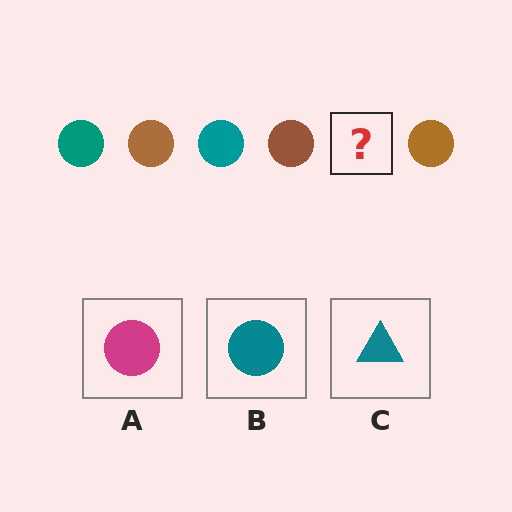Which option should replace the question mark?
Option B.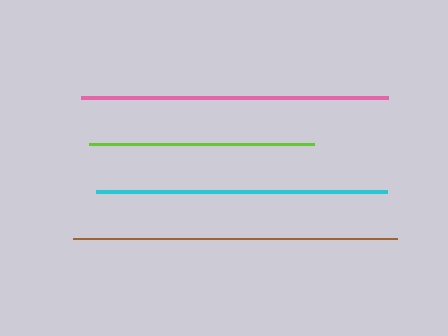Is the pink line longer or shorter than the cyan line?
The pink line is longer than the cyan line.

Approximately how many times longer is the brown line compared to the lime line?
The brown line is approximately 1.4 times the length of the lime line.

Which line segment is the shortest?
The lime line is the shortest at approximately 225 pixels.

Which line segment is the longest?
The brown line is the longest at approximately 324 pixels.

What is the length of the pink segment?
The pink segment is approximately 307 pixels long.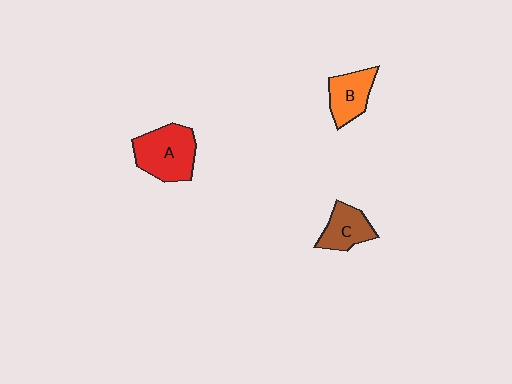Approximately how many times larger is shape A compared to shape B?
Approximately 1.5 times.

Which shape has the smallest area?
Shape C (brown).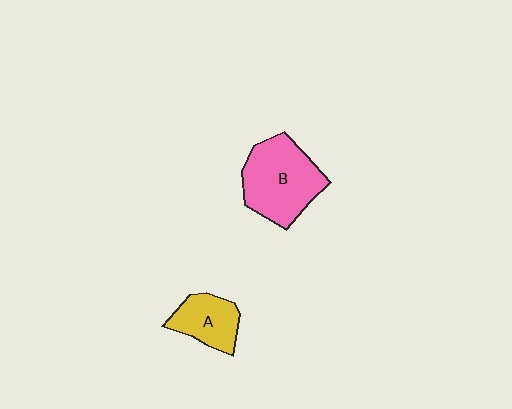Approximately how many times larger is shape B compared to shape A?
Approximately 1.8 times.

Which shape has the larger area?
Shape B (pink).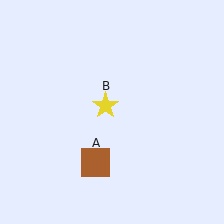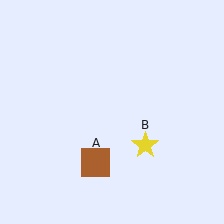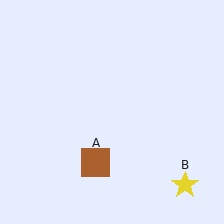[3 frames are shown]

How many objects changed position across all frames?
1 object changed position: yellow star (object B).